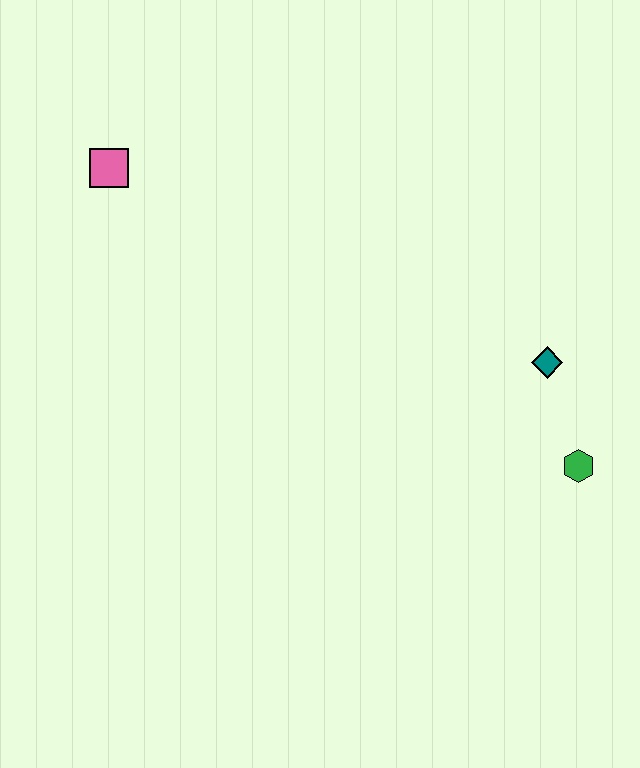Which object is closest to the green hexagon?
The teal diamond is closest to the green hexagon.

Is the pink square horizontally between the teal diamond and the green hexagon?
No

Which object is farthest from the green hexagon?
The pink square is farthest from the green hexagon.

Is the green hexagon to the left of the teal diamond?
No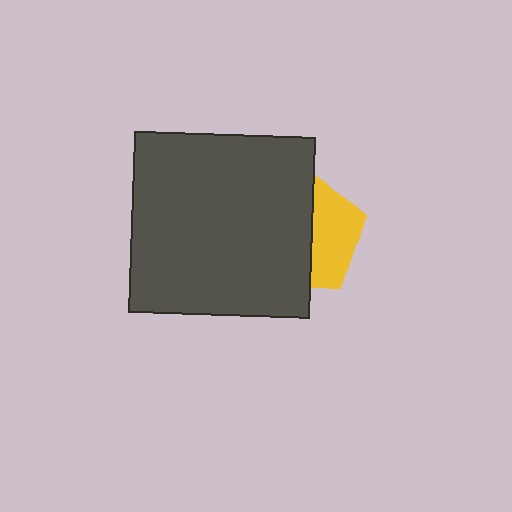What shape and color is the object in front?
The object in front is a dark gray square.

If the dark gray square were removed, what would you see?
You would see the complete yellow pentagon.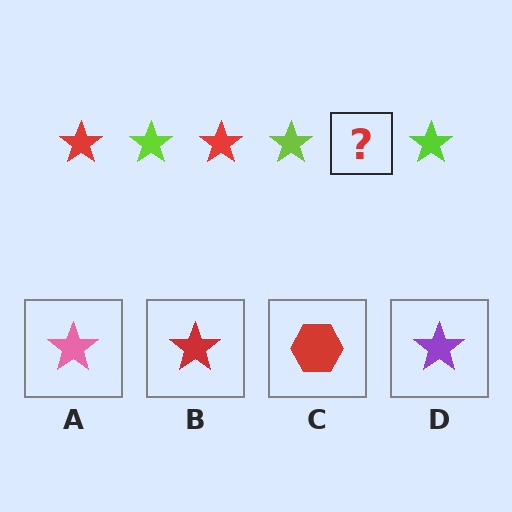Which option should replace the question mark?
Option B.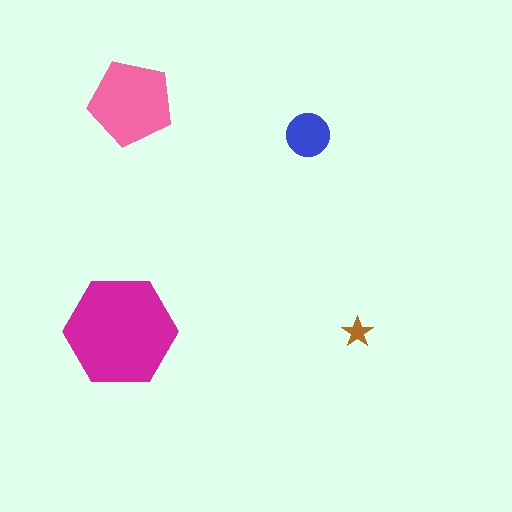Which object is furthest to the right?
The brown star is rightmost.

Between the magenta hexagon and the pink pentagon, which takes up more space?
The magenta hexagon.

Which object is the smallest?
The brown star.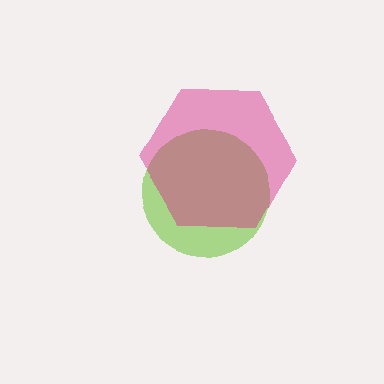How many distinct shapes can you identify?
There are 2 distinct shapes: a lime circle, a magenta hexagon.